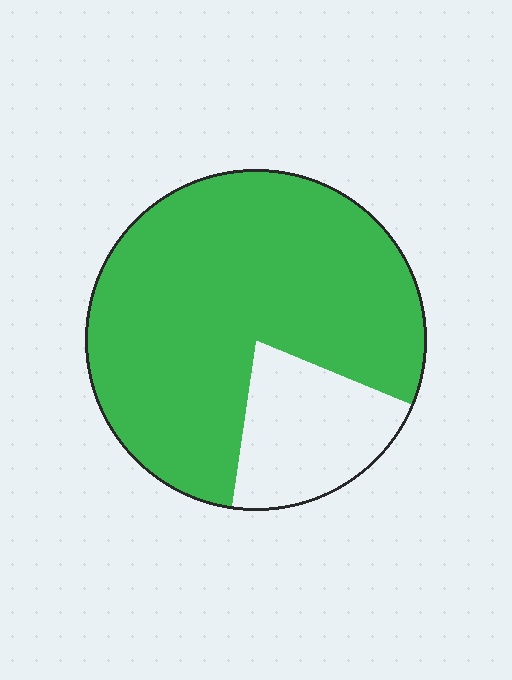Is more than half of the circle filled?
Yes.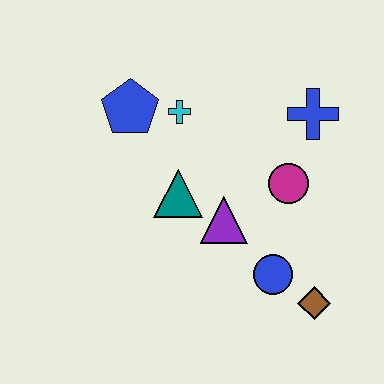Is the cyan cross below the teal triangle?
No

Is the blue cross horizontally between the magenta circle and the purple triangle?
No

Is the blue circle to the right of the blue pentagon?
Yes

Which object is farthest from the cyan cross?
The brown diamond is farthest from the cyan cross.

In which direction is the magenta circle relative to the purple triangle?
The magenta circle is to the right of the purple triangle.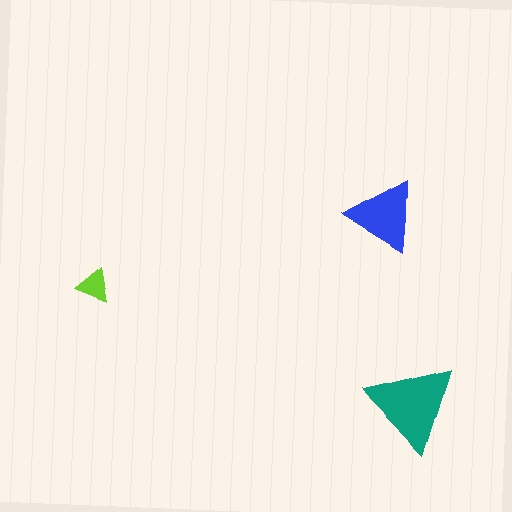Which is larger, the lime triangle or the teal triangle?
The teal one.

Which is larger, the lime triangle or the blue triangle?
The blue one.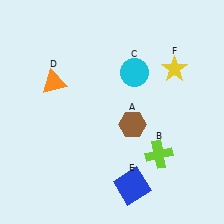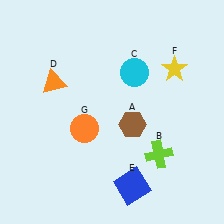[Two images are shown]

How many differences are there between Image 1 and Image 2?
There is 1 difference between the two images.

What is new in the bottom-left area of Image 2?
An orange circle (G) was added in the bottom-left area of Image 2.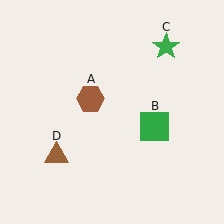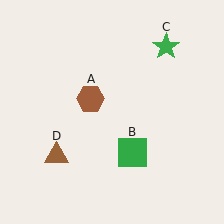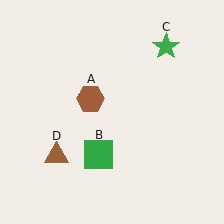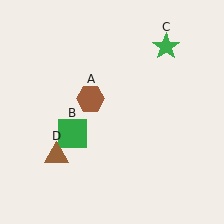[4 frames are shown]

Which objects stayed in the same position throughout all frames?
Brown hexagon (object A) and green star (object C) and brown triangle (object D) remained stationary.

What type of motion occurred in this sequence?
The green square (object B) rotated clockwise around the center of the scene.